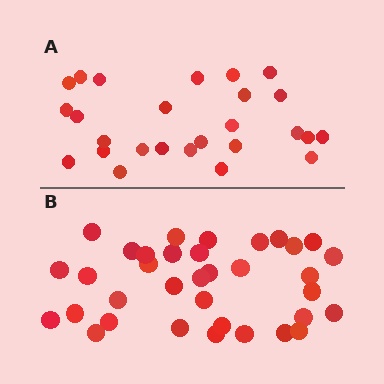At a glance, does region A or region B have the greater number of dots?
Region B (the bottom region) has more dots.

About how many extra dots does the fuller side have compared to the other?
Region B has roughly 8 or so more dots than region A.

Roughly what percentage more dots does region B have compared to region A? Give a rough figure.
About 35% more.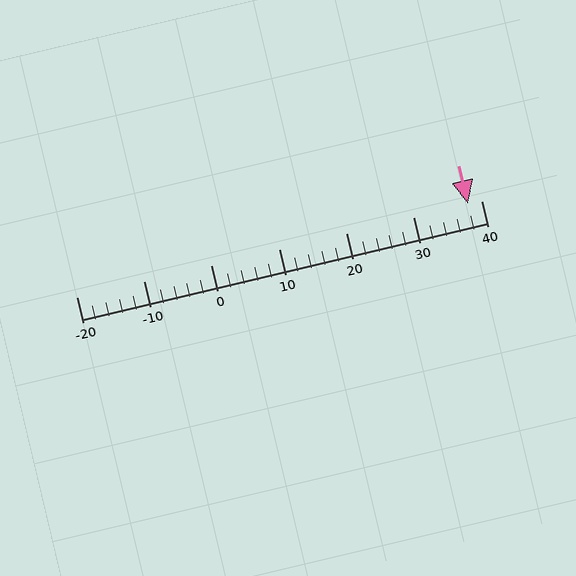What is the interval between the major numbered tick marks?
The major tick marks are spaced 10 units apart.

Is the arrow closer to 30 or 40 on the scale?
The arrow is closer to 40.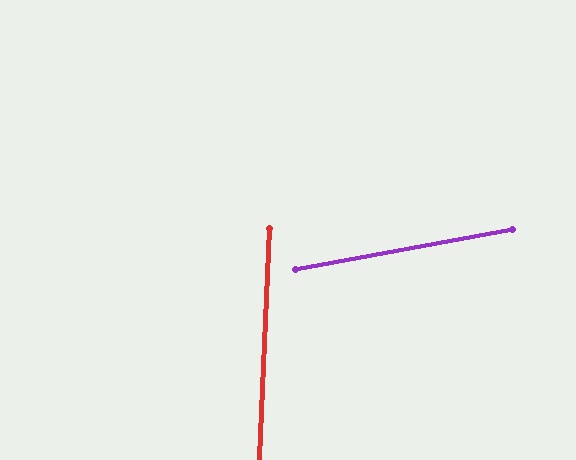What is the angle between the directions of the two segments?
Approximately 77 degrees.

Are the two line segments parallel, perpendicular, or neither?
Neither parallel nor perpendicular — they differ by about 77°.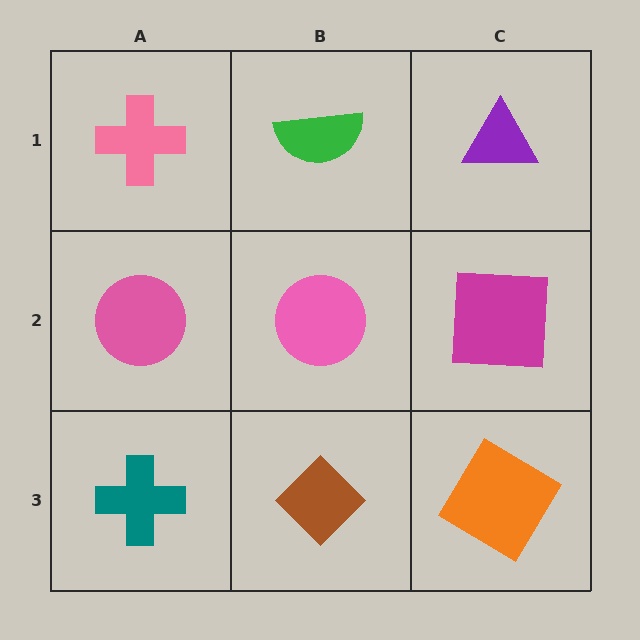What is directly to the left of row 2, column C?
A pink circle.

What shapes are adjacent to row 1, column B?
A pink circle (row 2, column B), a pink cross (row 1, column A), a purple triangle (row 1, column C).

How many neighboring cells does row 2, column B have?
4.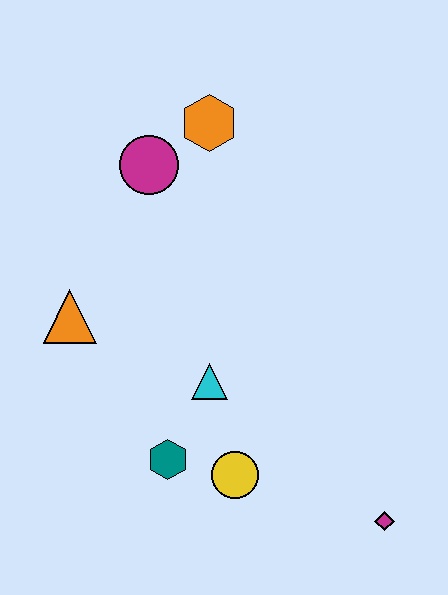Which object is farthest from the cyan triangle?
The orange hexagon is farthest from the cyan triangle.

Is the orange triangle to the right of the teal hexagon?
No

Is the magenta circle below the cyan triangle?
No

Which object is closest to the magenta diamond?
The yellow circle is closest to the magenta diamond.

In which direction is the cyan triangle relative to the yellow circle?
The cyan triangle is above the yellow circle.